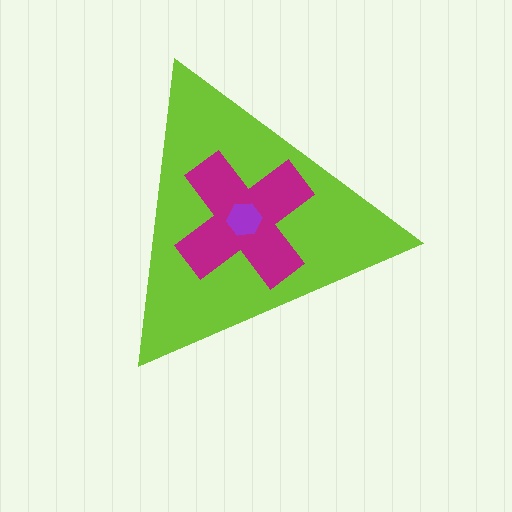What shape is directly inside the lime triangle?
The magenta cross.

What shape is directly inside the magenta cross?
The purple hexagon.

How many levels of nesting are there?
3.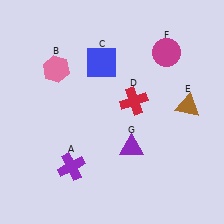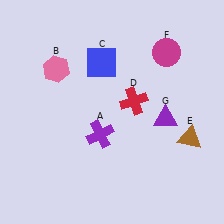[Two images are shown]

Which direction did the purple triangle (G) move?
The purple triangle (G) moved right.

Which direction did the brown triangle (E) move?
The brown triangle (E) moved down.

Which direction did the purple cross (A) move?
The purple cross (A) moved up.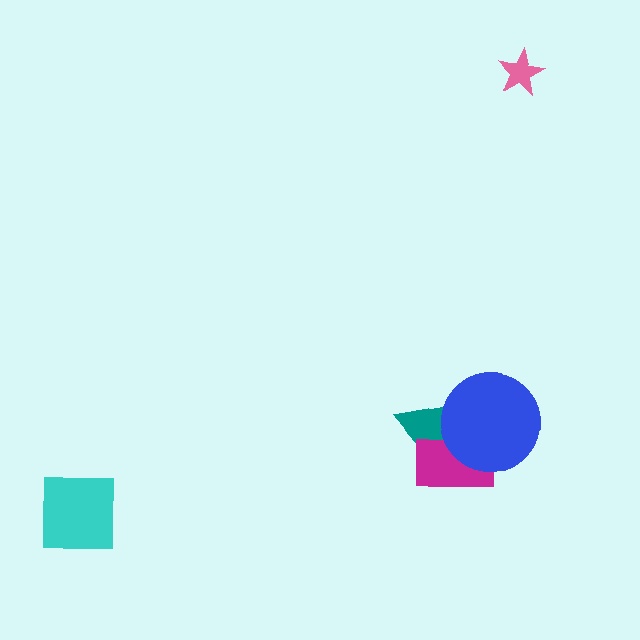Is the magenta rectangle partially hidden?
Yes, it is partially covered by another shape.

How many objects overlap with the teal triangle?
2 objects overlap with the teal triangle.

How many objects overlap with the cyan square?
0 objects overlap with the cyan square.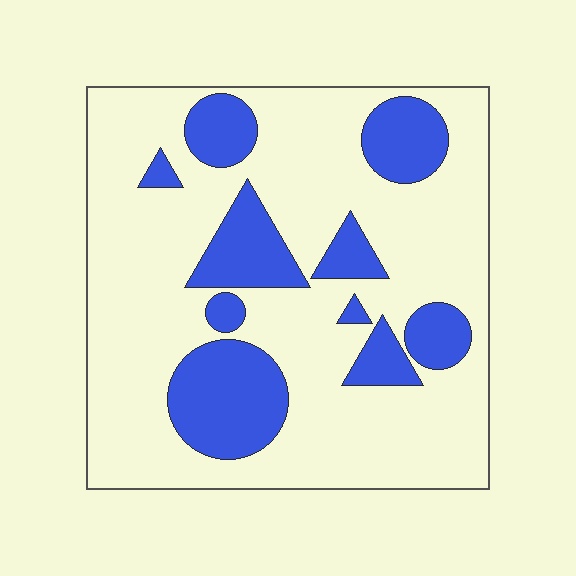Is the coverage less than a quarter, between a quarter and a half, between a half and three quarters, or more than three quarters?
Between a quarter and a half.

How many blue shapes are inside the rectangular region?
10.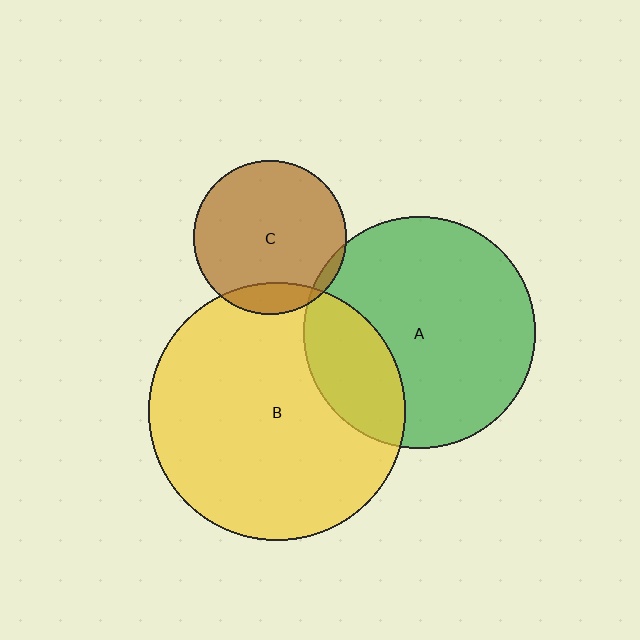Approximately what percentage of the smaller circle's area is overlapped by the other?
Approximately 10%.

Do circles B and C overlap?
Yes.